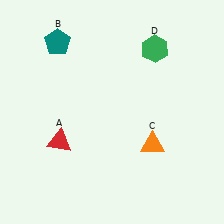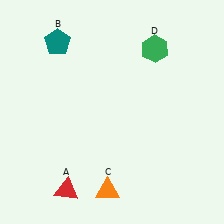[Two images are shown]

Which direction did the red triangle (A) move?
The red triangle (A) moved down.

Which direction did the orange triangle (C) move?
The orange triangle (C) moved down.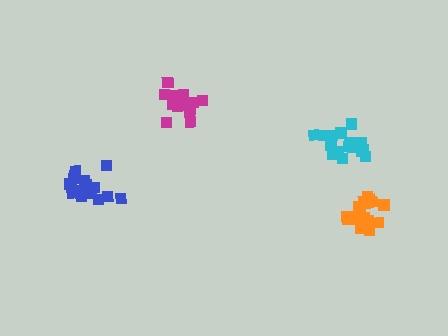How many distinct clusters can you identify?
There are 4 distinct clusters.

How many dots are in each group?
Group 1: 19 dots, Group 2: 18 dots, Group 3: 16 dots, Group 4: 15 dots (68 total).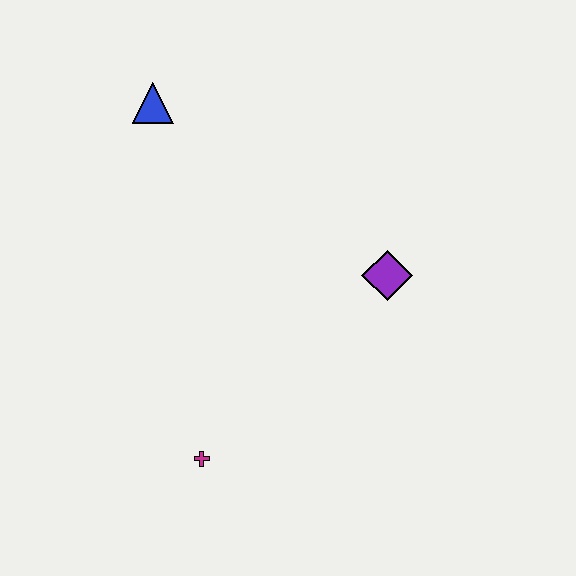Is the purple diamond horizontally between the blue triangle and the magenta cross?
No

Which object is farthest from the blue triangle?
The magenta cross is farthest from the blue triangle.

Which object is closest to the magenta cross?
The purple diamond is closest to the magenta cross.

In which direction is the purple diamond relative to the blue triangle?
The purple diamond is to the right of the blue triangle.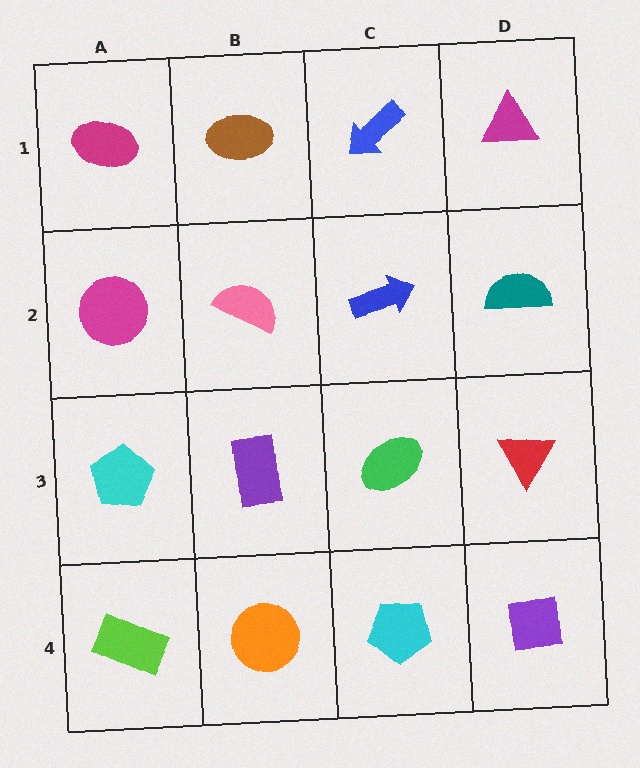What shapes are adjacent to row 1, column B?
A pink semicircle (row 2, column B), a magenta ellipse (row 1, column A), a blue arrow (row 1, column C).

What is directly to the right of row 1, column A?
A brown ellipse.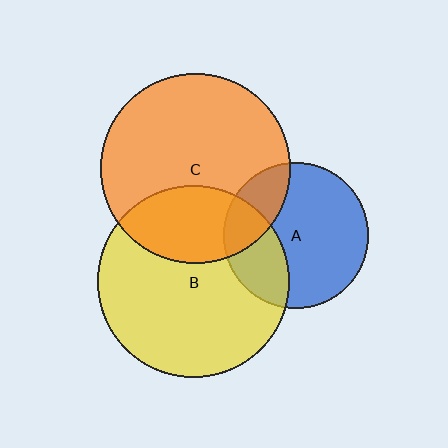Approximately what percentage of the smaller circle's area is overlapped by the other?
Approximately 30%.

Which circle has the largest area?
Circle B (yellow).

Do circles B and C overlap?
Yes.